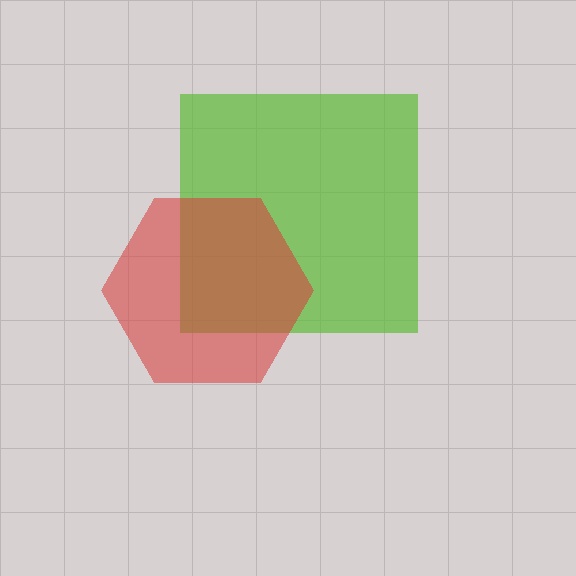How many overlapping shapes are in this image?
There are 2 overlapping shapes in the image.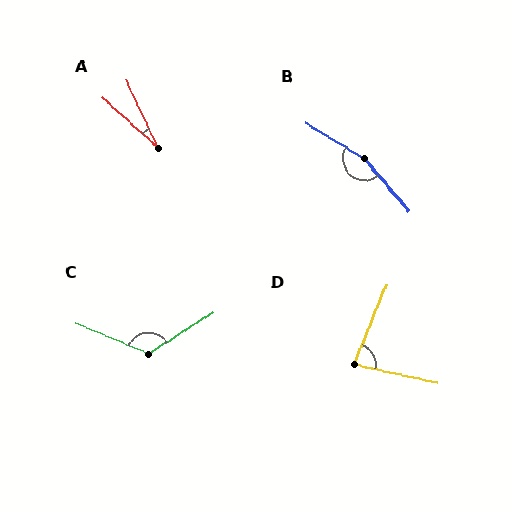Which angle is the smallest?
A, at approximately 23 degrees.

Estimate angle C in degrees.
Approximately 125 degrees.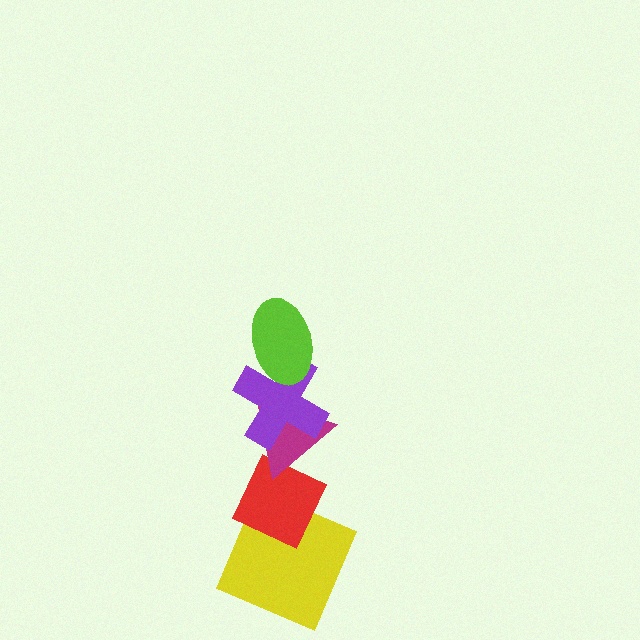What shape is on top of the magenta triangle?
The purple cross is on top of the magenta triangle.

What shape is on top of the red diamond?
The magenta triangle is on top of the red diamond.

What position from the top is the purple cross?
The purple cross is 2nd from the top.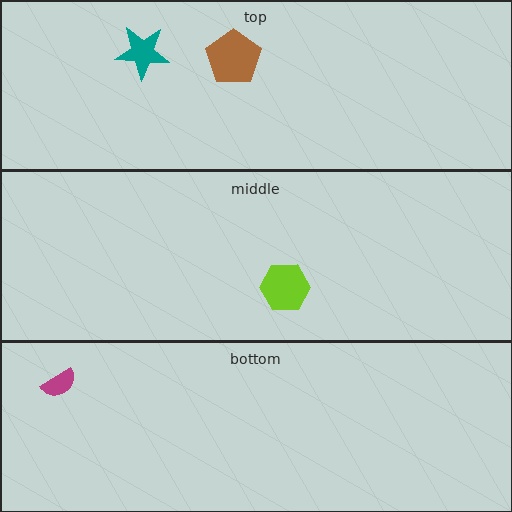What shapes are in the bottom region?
The magenta semicircle.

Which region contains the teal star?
The top region.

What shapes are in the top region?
The teal star, the brown pentagon.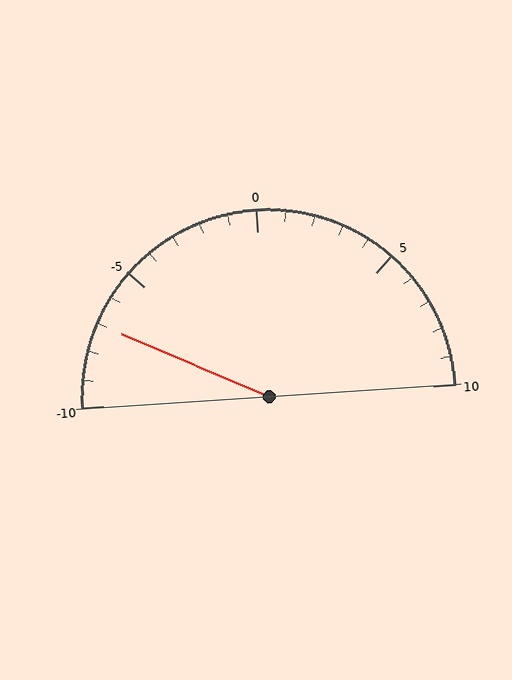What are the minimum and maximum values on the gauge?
The gauge ranges from -10 to 10.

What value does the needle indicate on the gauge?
The needle indicates approximately -7.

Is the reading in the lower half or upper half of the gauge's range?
The reading is in the lower half of the range (-10 to 10).